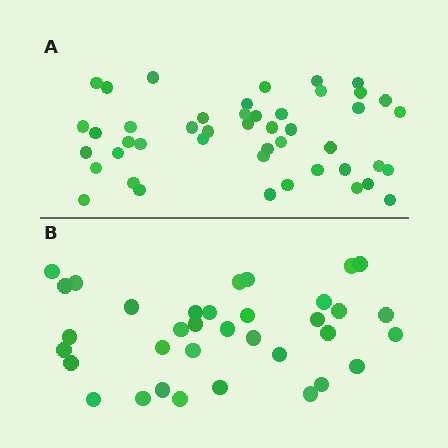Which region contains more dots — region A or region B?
Region A (the top region) has more dots.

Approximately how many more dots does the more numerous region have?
Region A has roughly 12 or so more dots than region B.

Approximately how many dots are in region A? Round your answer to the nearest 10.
About 50 dots. (The exact count is 46, which rounds to 50.)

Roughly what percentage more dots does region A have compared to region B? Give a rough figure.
About 30% more.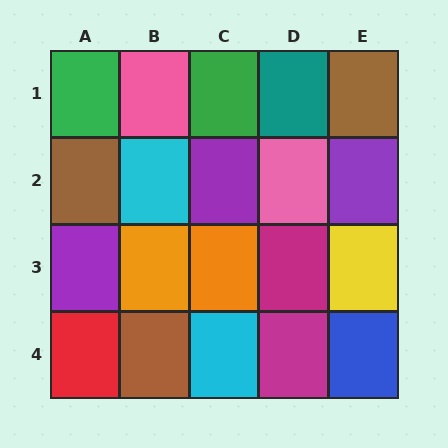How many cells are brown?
3 cells are brown.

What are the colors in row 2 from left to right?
Brown, cyan, purple, pink, purple.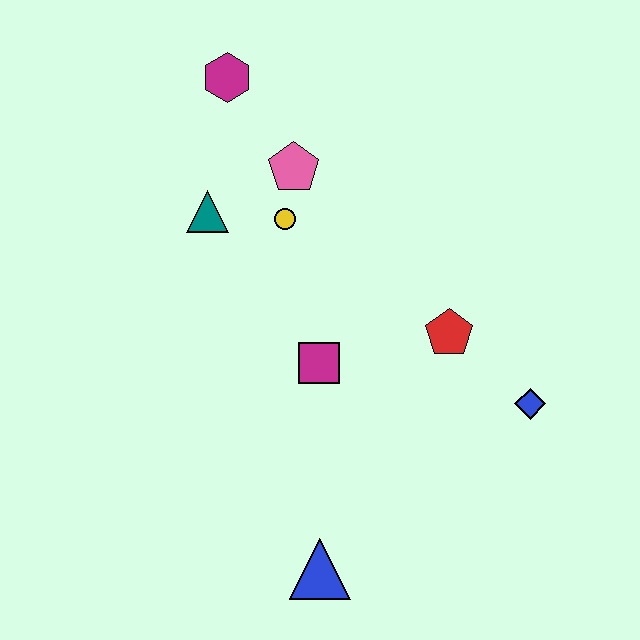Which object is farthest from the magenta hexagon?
The blue triangle is farthest from the magenta hexagon.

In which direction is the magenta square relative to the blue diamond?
The magenta square is to the left of the blue diamond.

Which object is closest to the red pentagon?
The blue diamond is closest to the red pentagon.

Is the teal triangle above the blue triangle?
Yes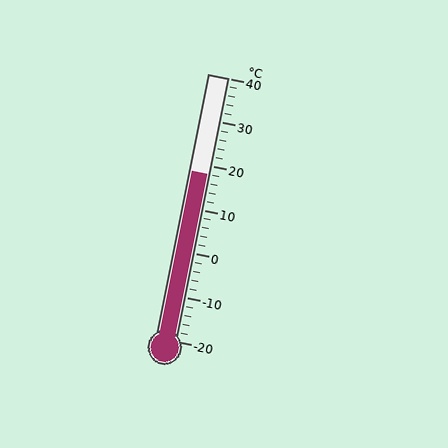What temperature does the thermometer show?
The thermometer shows approximately 18°C.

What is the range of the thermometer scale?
The thermometer scale ranges from -20°C to 40°C.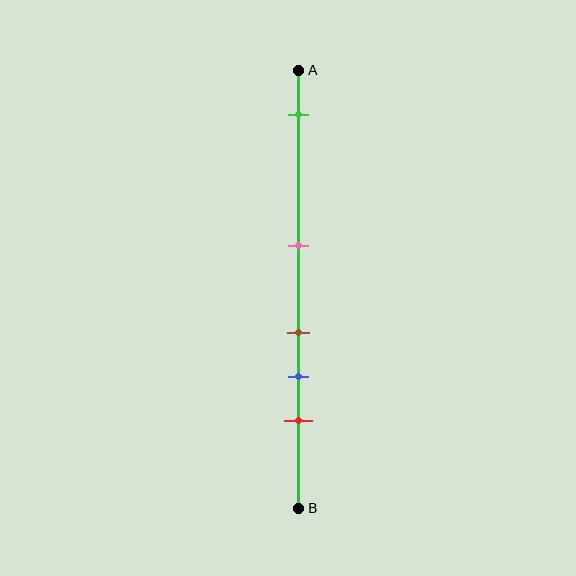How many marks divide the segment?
There are 5 marks dividing the segment.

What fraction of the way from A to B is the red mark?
The red mark is approximately 80% (0.8) of the way from A to B.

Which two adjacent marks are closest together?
The brown and blue marks are the closest adjacent pair.